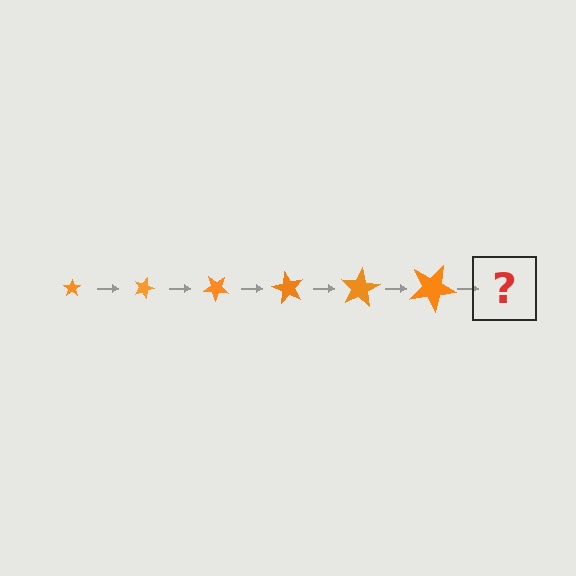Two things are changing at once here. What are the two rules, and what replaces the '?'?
The two rules are that the star grows larger each step and it rotates 20 degrees each step. The '?' should be a star, larger than the previous one and rotated 120 degrees from the start.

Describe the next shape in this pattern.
It should be a star, larger than the previous one and rotated 120 degrees from the start.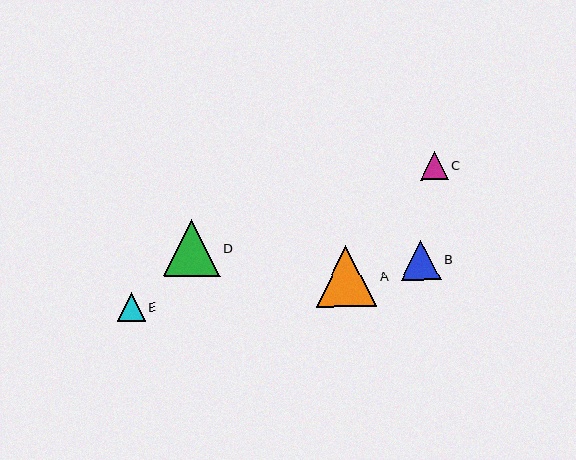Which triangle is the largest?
Triangle A is the largest with a size of approximately 61 pixels.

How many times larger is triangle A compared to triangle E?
Triangle A is approximately 2.1 times the size of triangle E.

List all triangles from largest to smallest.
From largest to smallest: A, D, B, E, C.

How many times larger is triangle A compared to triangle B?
Triangle A is approximately 1.5 times the size of triangle B.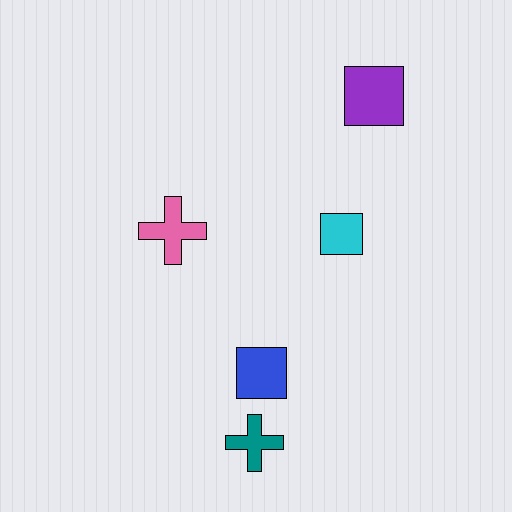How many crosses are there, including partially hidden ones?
There are 2 crosses.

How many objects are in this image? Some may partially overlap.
There are 5 objects.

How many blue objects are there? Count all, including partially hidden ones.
There is 1 blue object.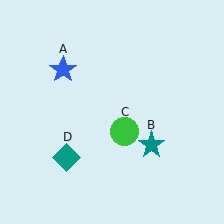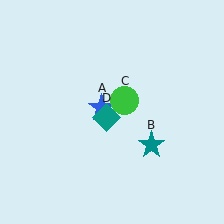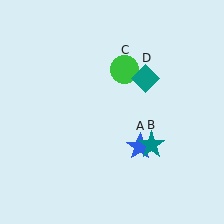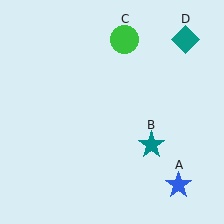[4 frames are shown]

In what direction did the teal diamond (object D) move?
The teal diamond (object D) moved up and to the right.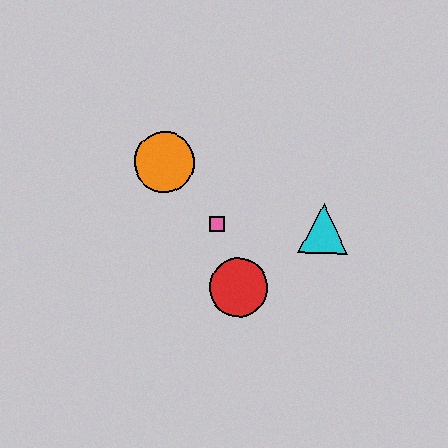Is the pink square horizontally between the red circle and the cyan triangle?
No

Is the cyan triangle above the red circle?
Yes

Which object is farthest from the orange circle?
The cyan triangle is farthest from the orange circle.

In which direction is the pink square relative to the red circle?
The pink square is above the red circle.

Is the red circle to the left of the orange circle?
No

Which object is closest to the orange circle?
The pink square is closest to the orange circle.